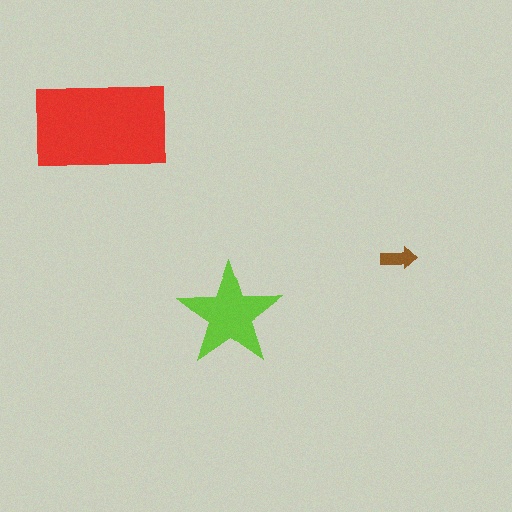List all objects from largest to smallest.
The red rectangle, the lime star, the brown arrow.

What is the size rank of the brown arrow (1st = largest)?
3rd.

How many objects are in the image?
There are 3 objects in the image.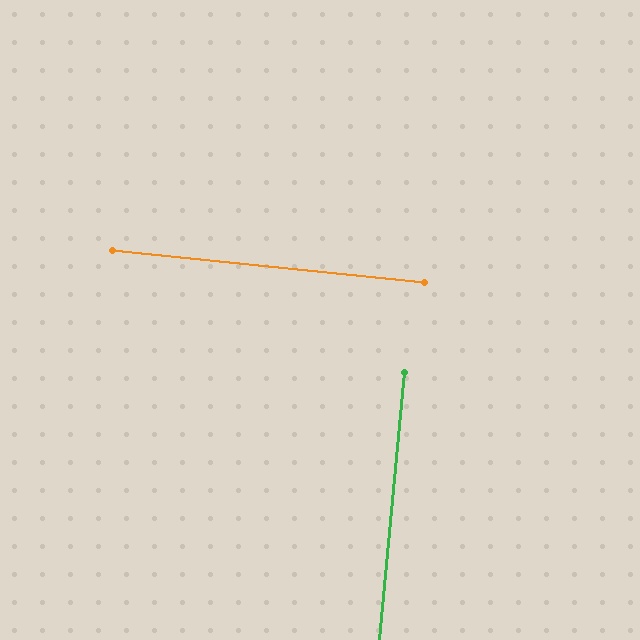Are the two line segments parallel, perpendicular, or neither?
Perpendicular — they meet at approximately 89°.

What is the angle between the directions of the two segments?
Approximately 89 degrees.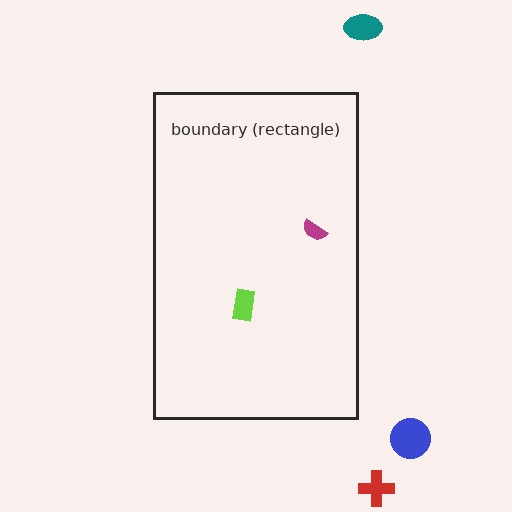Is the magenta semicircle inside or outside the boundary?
Inside.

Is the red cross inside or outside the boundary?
Outside.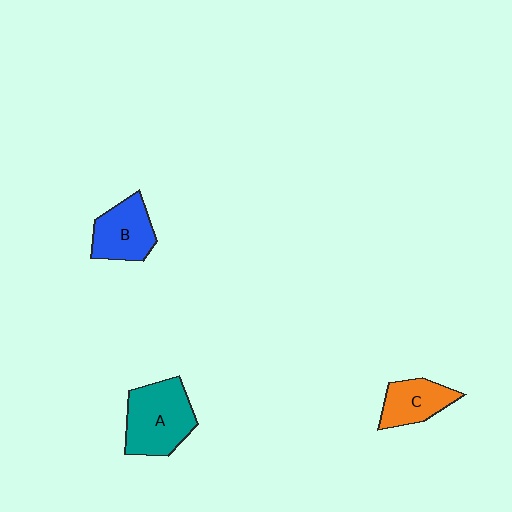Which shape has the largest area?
Shape A (teal).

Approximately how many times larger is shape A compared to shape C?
Approximately 1.6 times.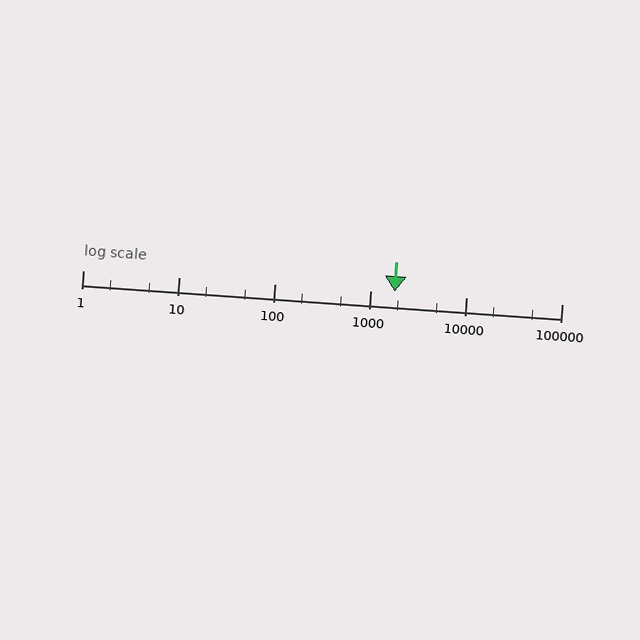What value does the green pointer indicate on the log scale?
The pointer indicates approximately 1800.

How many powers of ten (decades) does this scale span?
The scale spans 5 decades, from 1 to 100000.